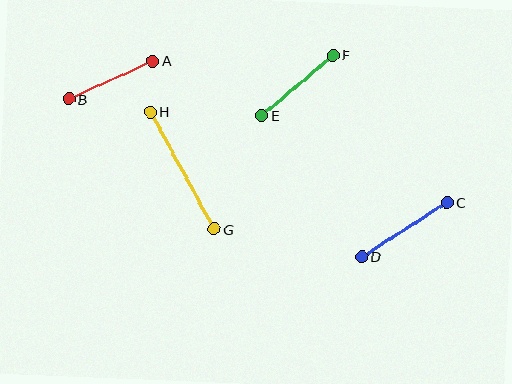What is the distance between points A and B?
The distance is approximately 92 pixels.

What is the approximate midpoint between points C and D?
The midpoint is at approximately (404, 230) pixels.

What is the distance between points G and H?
The distance is approximately 133 pixels.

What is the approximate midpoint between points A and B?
The midpoint is at approximately (111, 80) pixels.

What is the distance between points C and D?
The distance is approximately 101 pixels.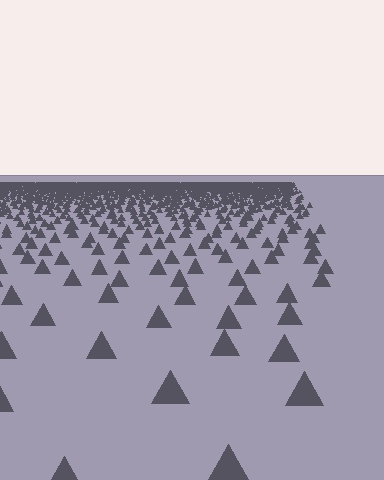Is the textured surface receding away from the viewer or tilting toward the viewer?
The surface is receding away from the viewer. Texture elements get smaller and denser toward the top.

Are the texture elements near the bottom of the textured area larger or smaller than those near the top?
Larger. Near the bottom, elements are closer to the viewer and appear at a bigger on-screen size.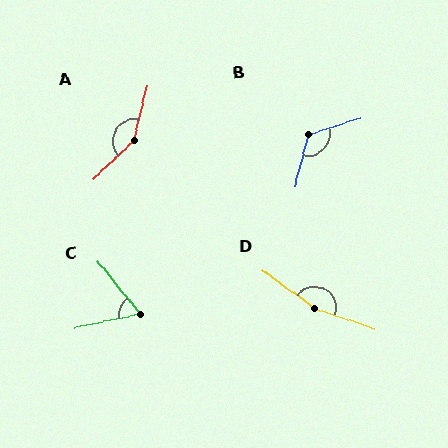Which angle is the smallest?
C, at approximately 64 degrees.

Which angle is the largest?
D, at approximately 163 degrees.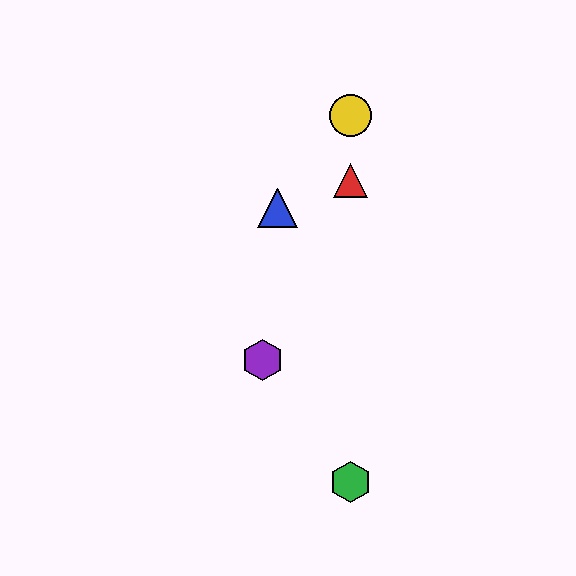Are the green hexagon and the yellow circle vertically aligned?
Yes, both are at x≈350.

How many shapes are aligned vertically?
3 shapes (the red triangle, the green hexagon, the yellow circle) are aligned vertically.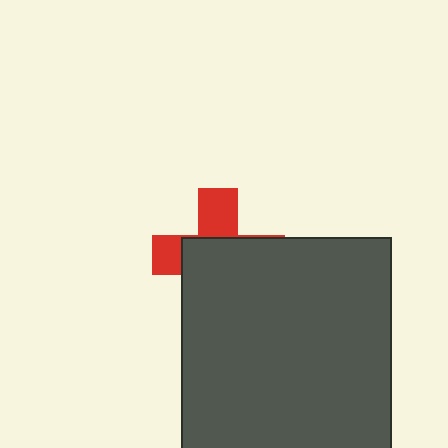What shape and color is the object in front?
The object in front is a dark gray rectangle.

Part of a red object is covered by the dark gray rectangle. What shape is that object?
It is a cross.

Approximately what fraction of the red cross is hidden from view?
Roughly 64% of the red cross is hidden behind the dark gray rectangle.